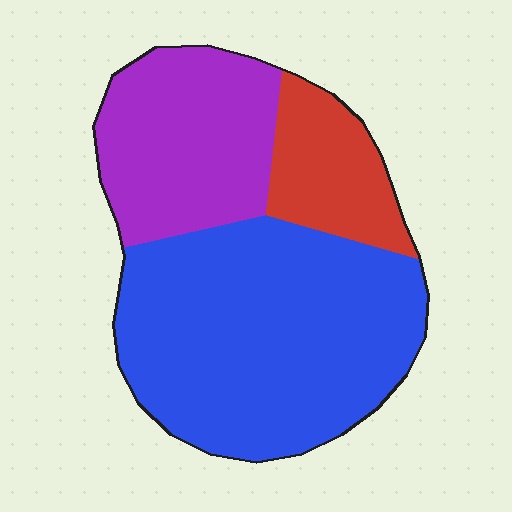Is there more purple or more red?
Purple.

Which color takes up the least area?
Red, at roughly 15%.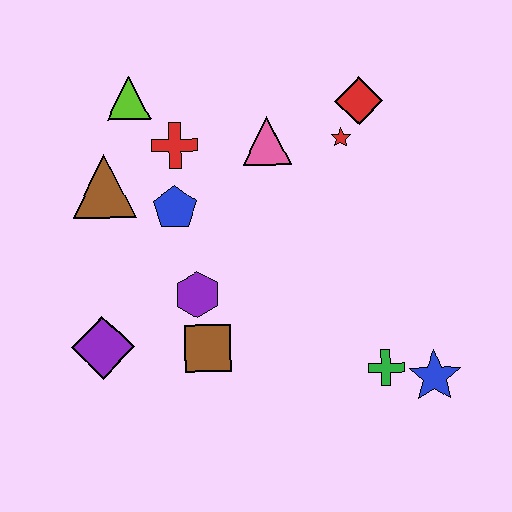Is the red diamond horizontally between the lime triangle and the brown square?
No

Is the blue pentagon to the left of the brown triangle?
No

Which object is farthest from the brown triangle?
The blue star is farthest from the brown triangle.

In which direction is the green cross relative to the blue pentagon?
The green cross is to the right of the blue pentagon.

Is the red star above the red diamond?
No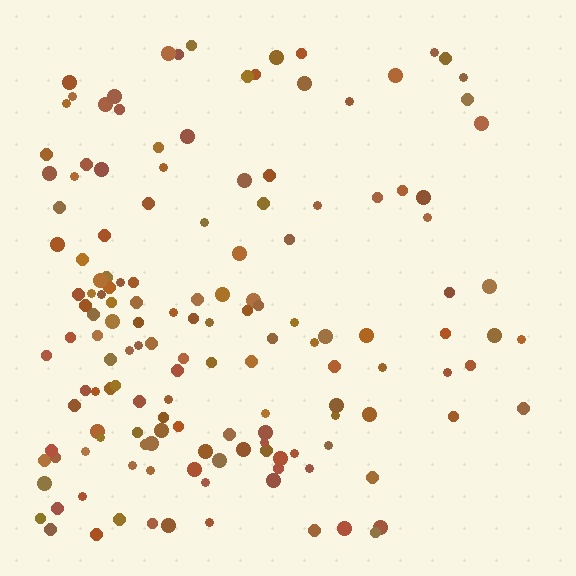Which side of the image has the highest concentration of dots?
The left.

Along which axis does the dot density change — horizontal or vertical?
Horizontal.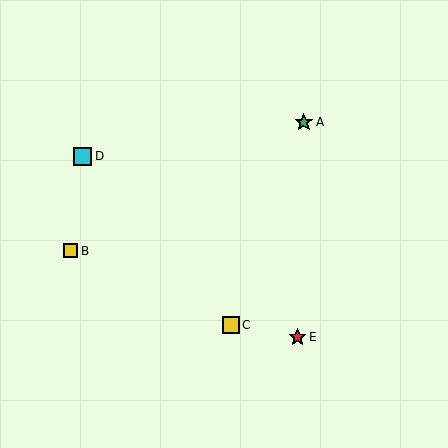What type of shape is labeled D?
Shape D is a cyan square.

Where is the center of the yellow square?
The center of the yellow square is at (71, 251).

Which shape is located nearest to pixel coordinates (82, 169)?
The cyan square (labeled D) at (83, 156) is nearest to that location.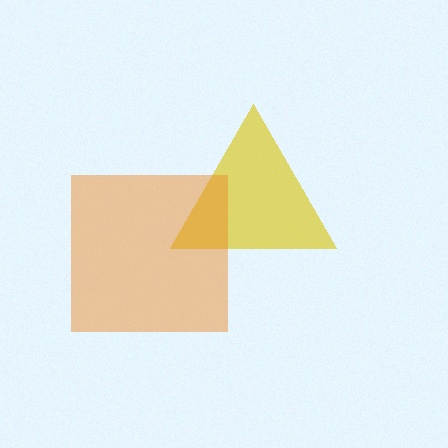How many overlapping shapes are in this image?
There are 2 overlapping shapes in the image.